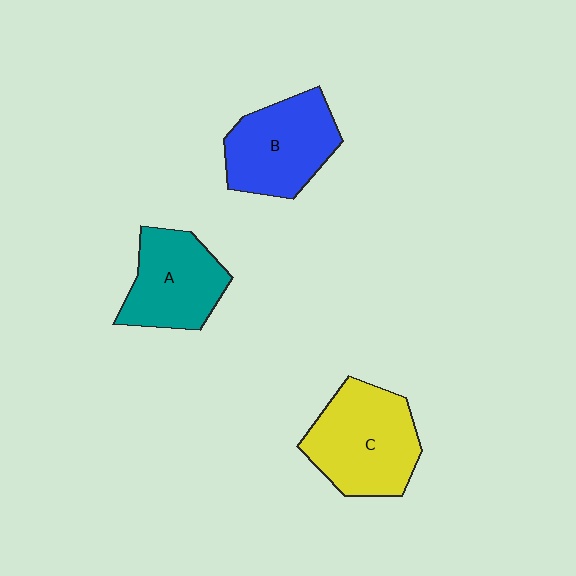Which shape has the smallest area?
Shape A (teal).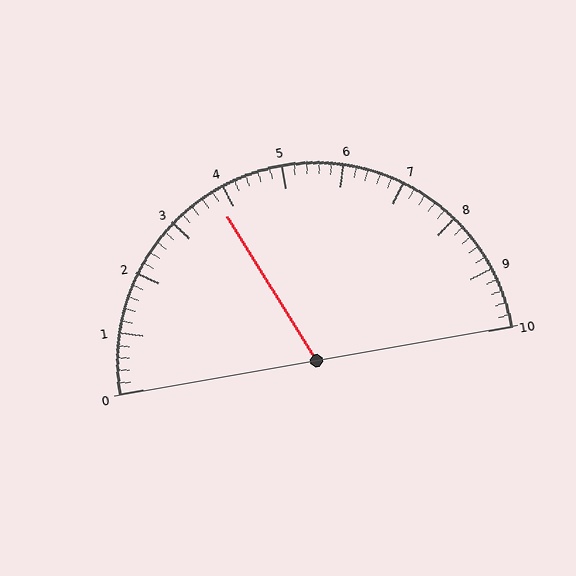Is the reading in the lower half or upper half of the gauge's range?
The reading is in the lower half of the range (0 to 10).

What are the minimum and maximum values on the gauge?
The gauge ranges from 0 to 10.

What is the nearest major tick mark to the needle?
The nearest major tick mark is 4.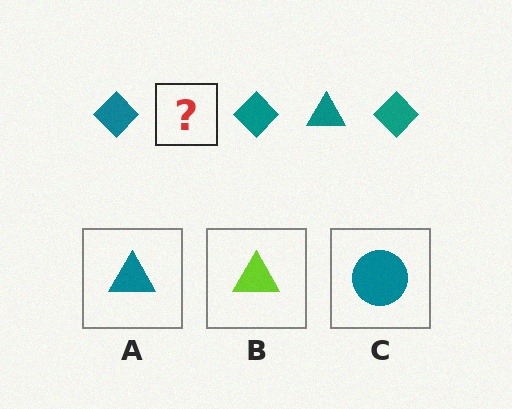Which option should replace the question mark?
Option A.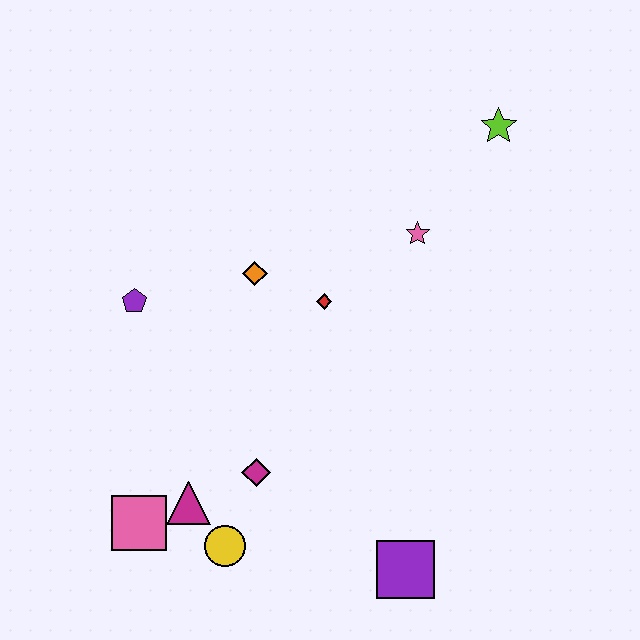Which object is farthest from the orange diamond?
The purple square is farthest from the orange diamond.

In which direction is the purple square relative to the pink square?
The purple square is to the right of the pink square.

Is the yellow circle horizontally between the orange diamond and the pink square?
Yes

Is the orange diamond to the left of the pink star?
Yes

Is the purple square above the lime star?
No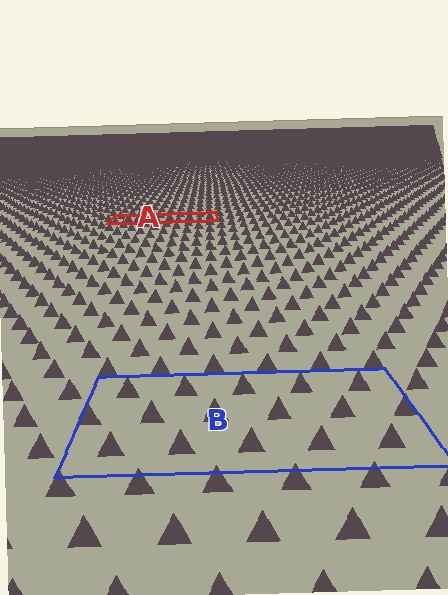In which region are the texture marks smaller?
The texture marks are smaller in region A, because it is farther away.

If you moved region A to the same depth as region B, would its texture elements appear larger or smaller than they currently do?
They would appear larger. At a closer depth, the same texture elements are projected at a bigger on-screen size.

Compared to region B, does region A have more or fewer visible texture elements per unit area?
Region A has more texture elements per unit area — they are packed more densely because it is farther away.